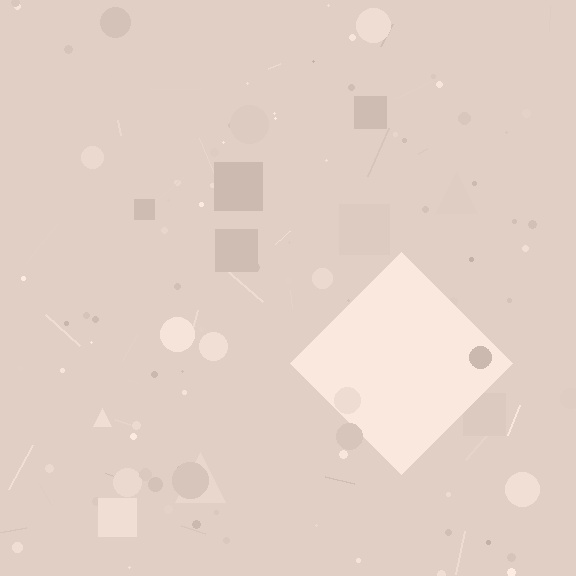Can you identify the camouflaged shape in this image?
The camouflaged shape is a diamond.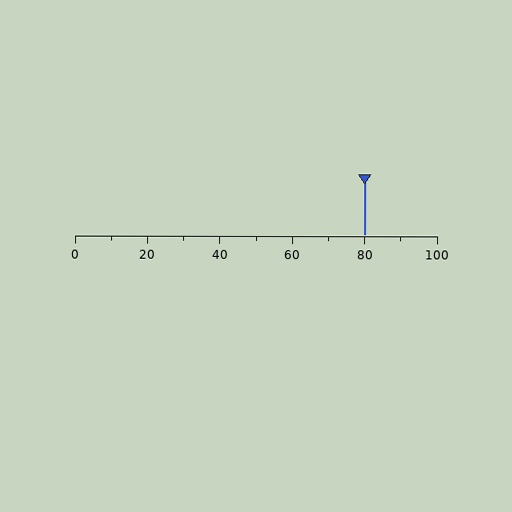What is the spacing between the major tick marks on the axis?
The major ticks are spaced 20 apart.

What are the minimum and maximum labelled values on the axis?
The axis runs from 0 to 100.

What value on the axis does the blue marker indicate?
The marker indicates approximately 80.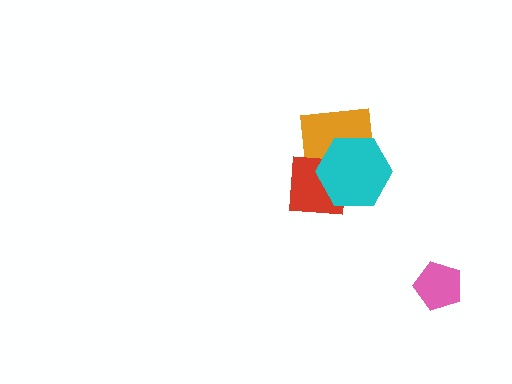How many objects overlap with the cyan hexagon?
2 objects overlap with the cyan hexagon.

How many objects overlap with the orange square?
2 objects overlap with the orange square.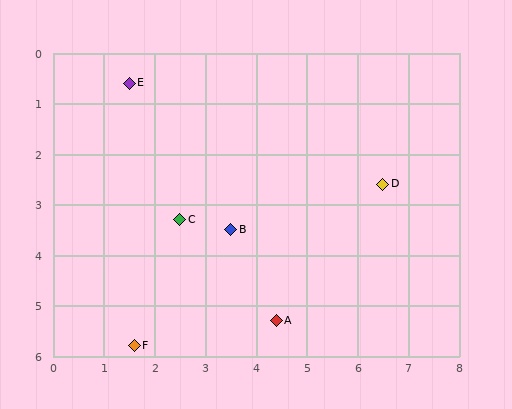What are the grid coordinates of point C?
Point C is at approximately (2.5, 3.3).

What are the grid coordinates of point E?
Point E is at approximately (1.5, 0.6).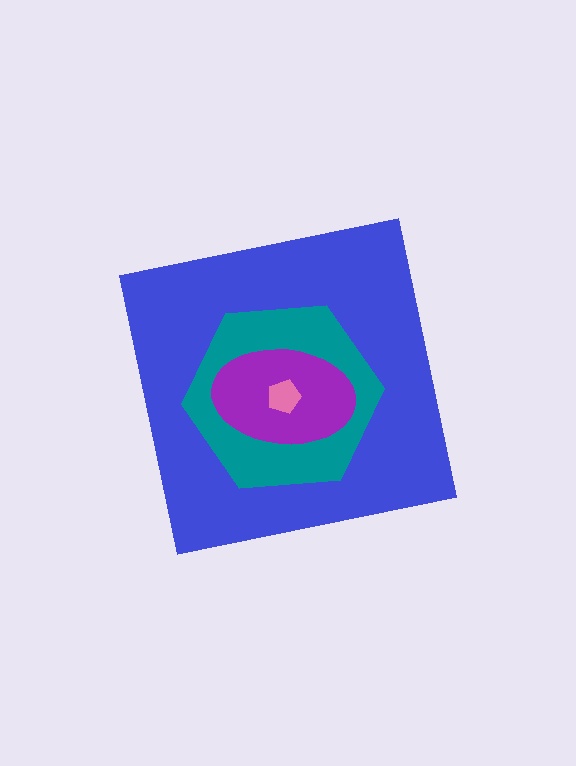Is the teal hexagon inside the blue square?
Yes.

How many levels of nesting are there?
4.